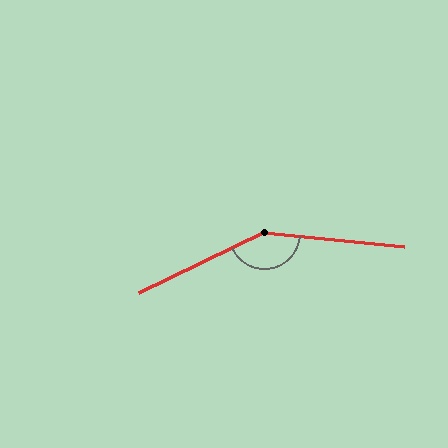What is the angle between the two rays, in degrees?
Approximately 149 degrees.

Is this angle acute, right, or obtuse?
It is obtuse.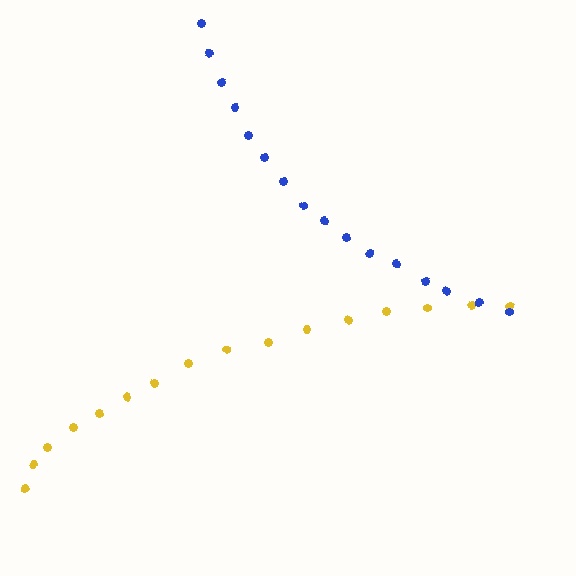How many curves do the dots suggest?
There are 2 distinct paths.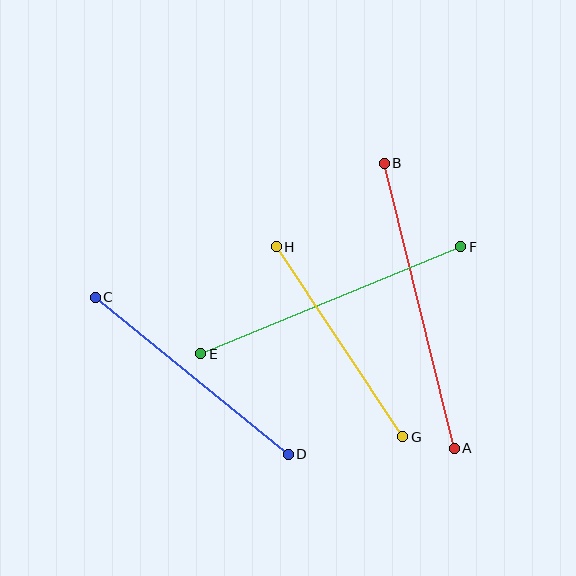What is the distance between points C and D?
The distance is approximately 249 pixels.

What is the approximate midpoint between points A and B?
The midpoint is at approximately (419, 306) pixels.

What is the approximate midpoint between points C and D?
The midpoint is at approximately (192, 376) pixels.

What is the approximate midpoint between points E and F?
The midpoint is at approximately (331, 300) pixels.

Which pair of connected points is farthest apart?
Points A and B are farthest apart.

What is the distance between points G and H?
The distance is approximately 228 pixels.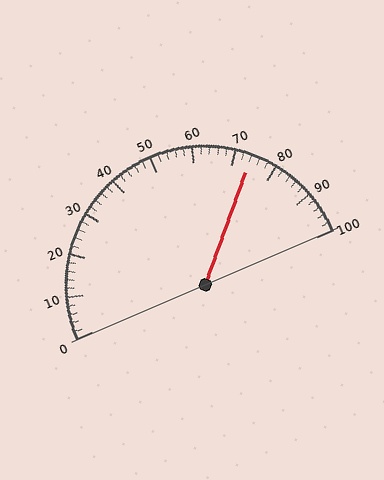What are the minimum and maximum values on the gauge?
The gauge ranges from 0 to 100.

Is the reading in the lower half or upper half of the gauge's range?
The reading is in the upper half of the range (0 to 100).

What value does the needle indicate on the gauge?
The needle indicates approximately 74.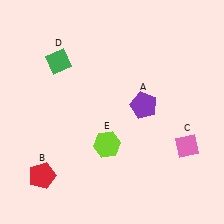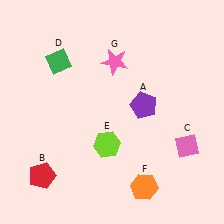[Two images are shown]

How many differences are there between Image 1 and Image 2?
There are 2 differences between the two images.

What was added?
An orange hexagon (F), a pink star (G) were added in Image 2.